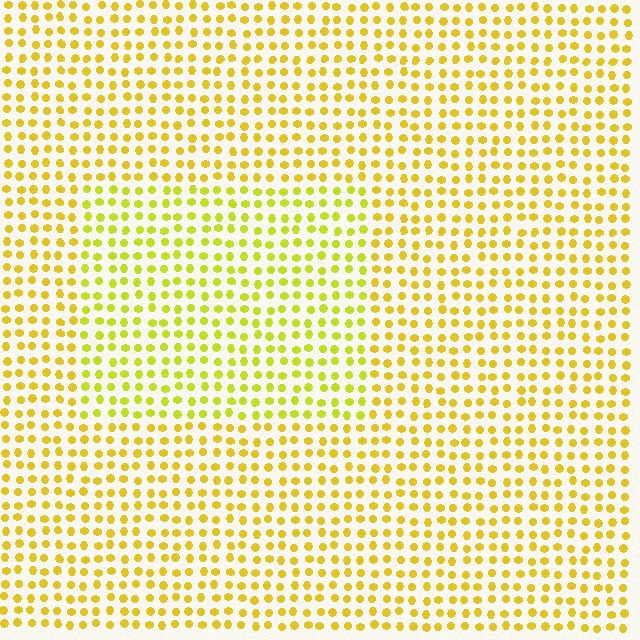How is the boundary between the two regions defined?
The boundary is defined purely by a slight shift in hue (about 19 degrees). Spacing, size, and orientation are identical on both sides.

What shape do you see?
I see a rectangle.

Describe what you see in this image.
The image is filled with small yellow elements in a uniform arrangement. A rectangle-shaped region is visible where the elements are tinted to a slightly different hue, forming a subtle color boundary.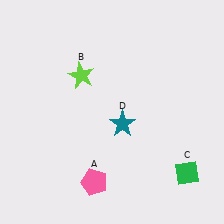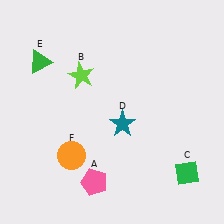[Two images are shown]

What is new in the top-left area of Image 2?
A green triangle (E) was added in the top-left area of Image 2.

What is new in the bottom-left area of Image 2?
An orange circle (F) was added in the bottom-left area of Image 2.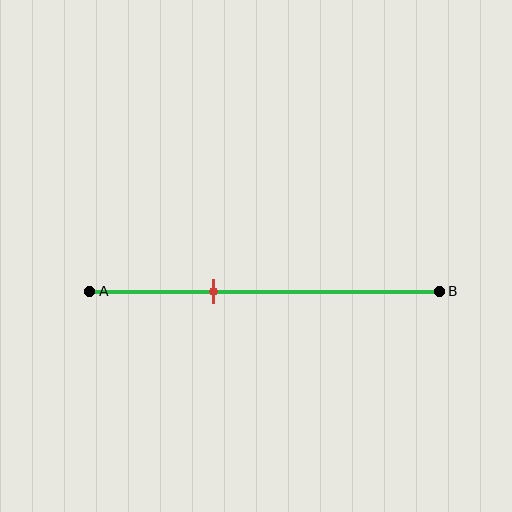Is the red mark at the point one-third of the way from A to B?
Yes, the mark is approximately at the one-third point.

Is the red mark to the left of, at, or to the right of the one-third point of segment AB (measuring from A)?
The red mark is approximately at the one-third point of segment AB.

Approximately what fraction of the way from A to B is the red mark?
The red mark is approximately 35% of the way from A to B.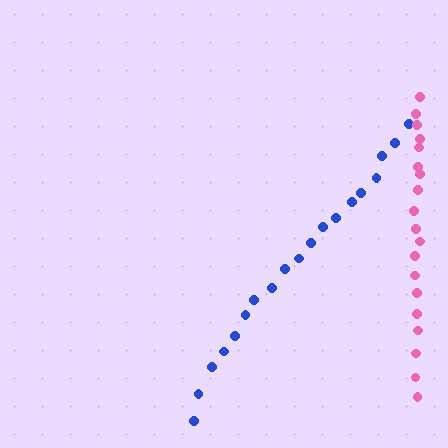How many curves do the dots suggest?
There are 2 distinct paths.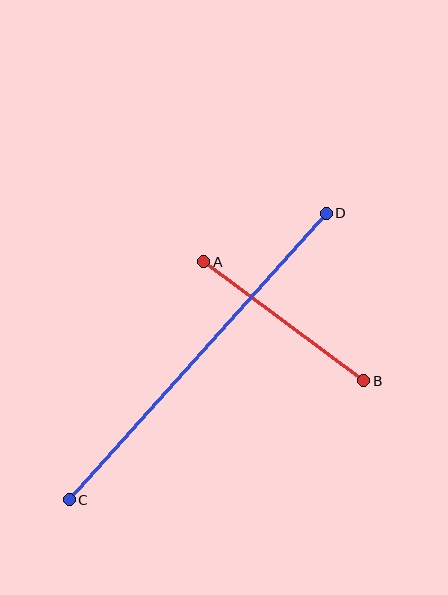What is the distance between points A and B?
The distance is approximately 199 pixels.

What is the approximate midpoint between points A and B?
The midpoint is at approximately (284, 321) pixels.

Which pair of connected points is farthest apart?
Points C and D are farthest apart.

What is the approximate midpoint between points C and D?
The midpoint is at approximately (198, 357) pixels.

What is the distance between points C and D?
The distance is approximately 385 pixels.